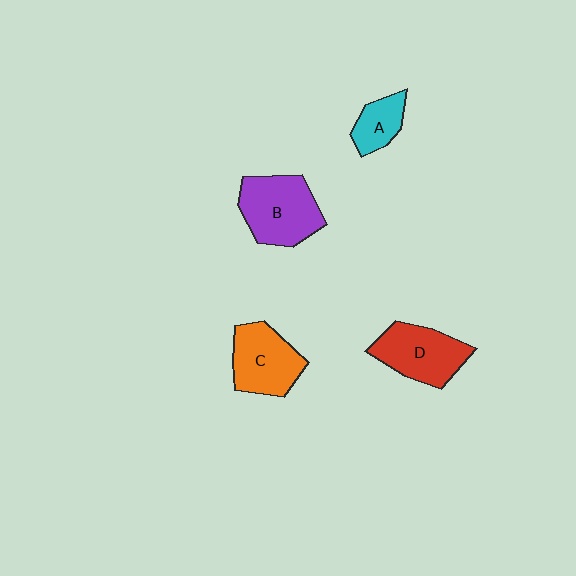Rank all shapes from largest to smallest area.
From largest to smallest: B (purple), D (red), C (orange), A (cyan).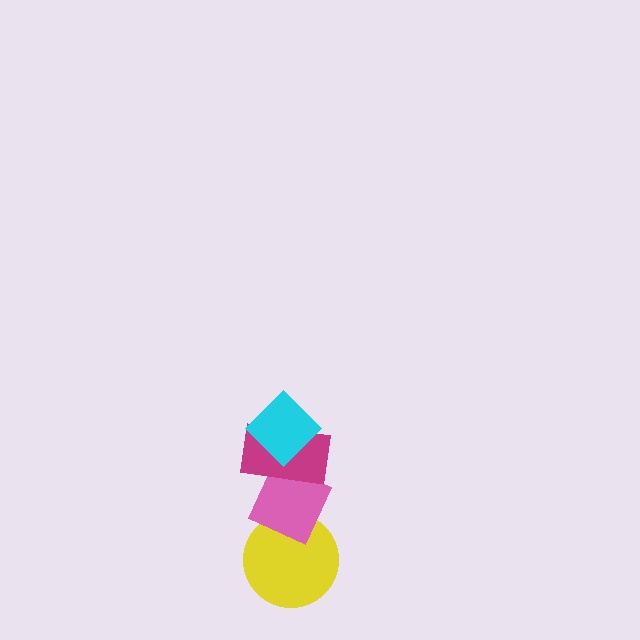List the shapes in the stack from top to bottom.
From top to bottom: the cyan diamond, the magenta rectangle, the pink diamond, the yellow circle.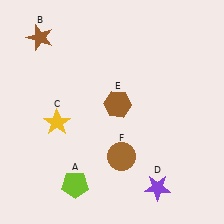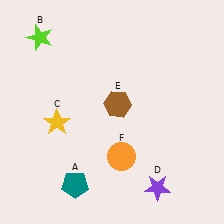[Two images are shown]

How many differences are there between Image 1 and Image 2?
There are 3 differences between the two images.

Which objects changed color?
A changed from lime to teal. B changed from brown to lime. F changed from brown to orange.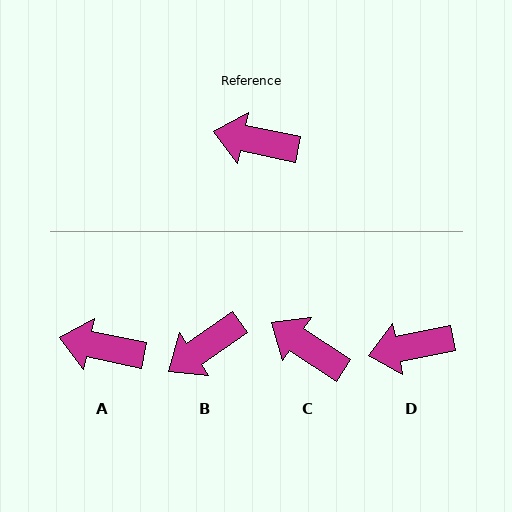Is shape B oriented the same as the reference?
No, it is off by about 47 degrees.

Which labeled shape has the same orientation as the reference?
A.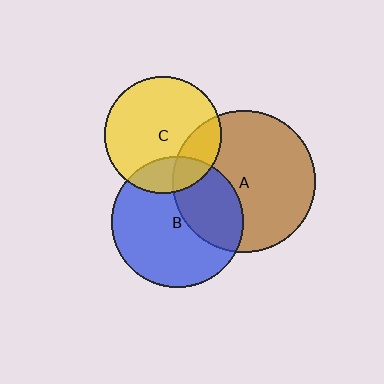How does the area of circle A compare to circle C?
Approximately 1.5 times.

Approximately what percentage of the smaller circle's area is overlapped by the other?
Approximately 20%.